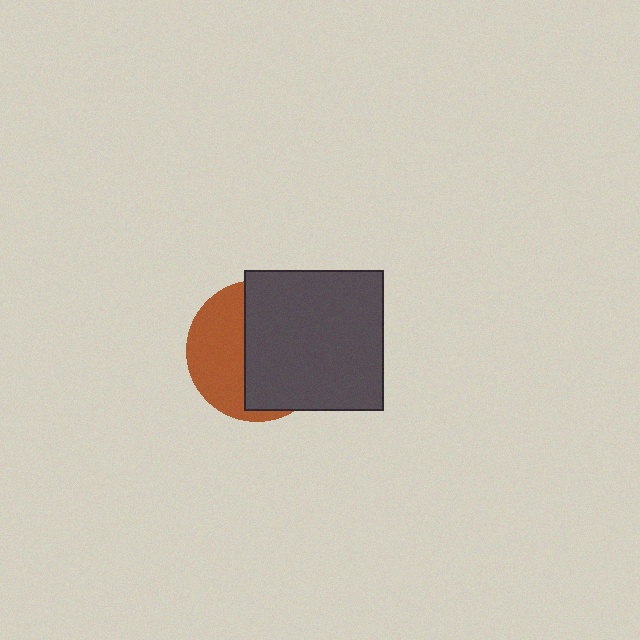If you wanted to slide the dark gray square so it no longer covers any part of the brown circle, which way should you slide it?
Slide it right — that is the most direct way to separate the two shapes.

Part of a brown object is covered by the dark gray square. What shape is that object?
It is a circle.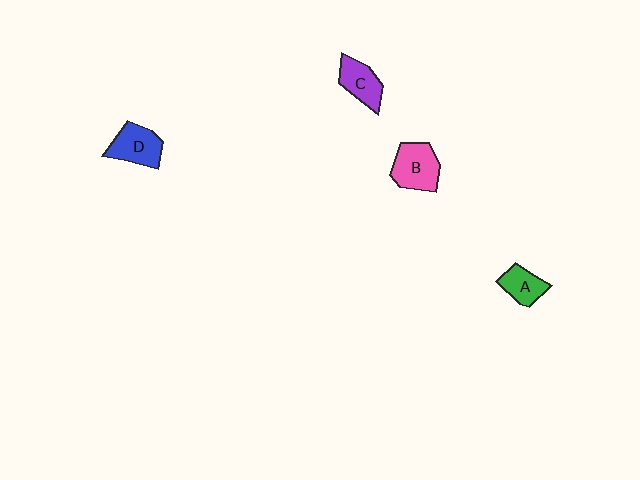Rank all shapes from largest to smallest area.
From largest to smallest: B (pink), D (blue), C (purple), A (green).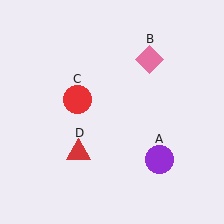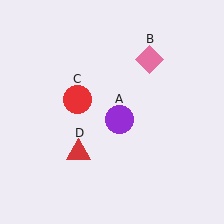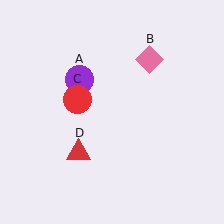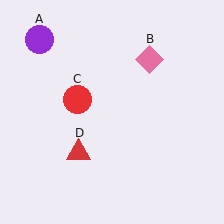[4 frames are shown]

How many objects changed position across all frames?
1 object changed position: purple circle (object A).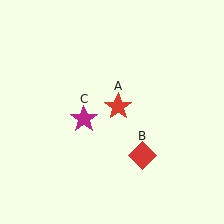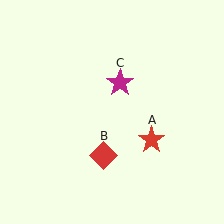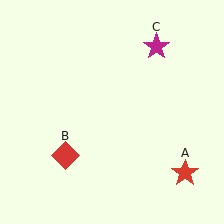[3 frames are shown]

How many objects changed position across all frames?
3 objects changed position: red star (object A), red diamond (object B), magenta star (object C).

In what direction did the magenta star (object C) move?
The magenta star (object C) moved up and to the right.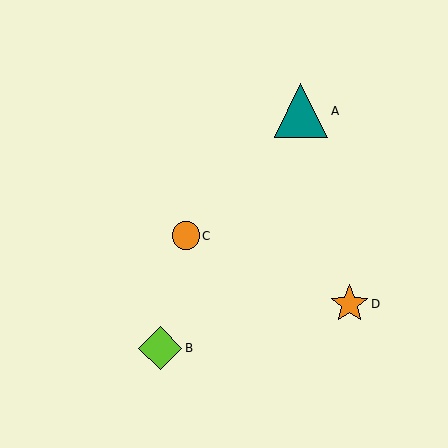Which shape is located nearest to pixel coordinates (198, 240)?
The orange circle (labeled C) at (186, 236) is nearest to that location.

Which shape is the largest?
The teal triangle (labeled A) is the largest.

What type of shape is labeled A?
Shape A is a teal triangle.